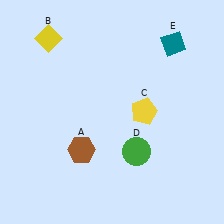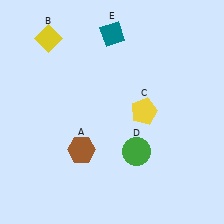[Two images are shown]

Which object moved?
The teal diamond (E) moved left.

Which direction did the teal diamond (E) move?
The teal diamond (E) moved left.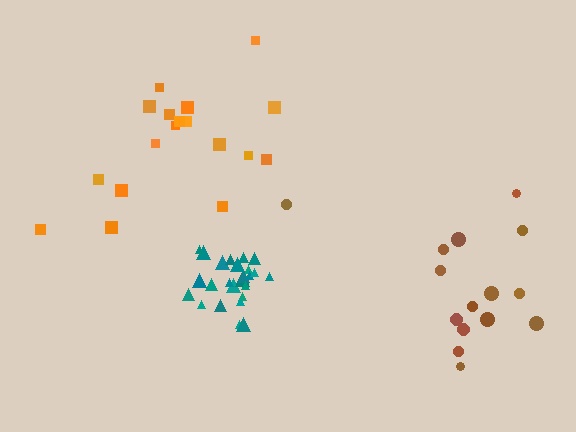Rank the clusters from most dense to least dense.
teal, orange, brown.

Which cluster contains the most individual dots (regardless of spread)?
Teal (27).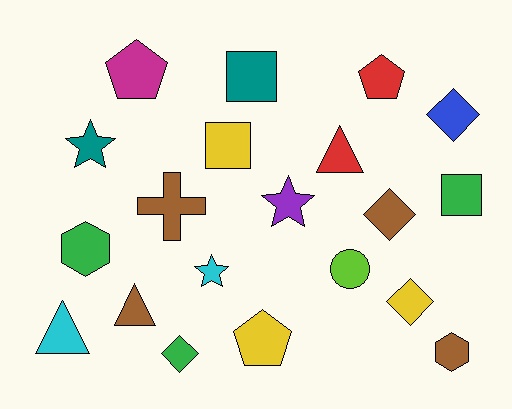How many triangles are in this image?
There are 3 triangles.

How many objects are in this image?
There are 20 objects.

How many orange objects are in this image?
There are no orange objects.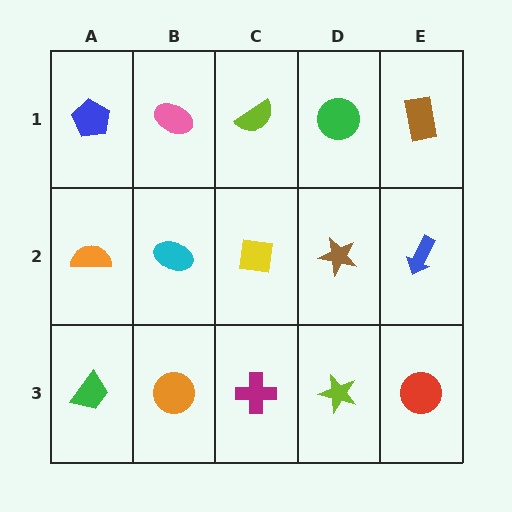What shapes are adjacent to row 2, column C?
A lime semicircle (row 1, column C), a magenta cross (row 3, column C), a cyan ellipse (row 2, column B), a brown star (row 2, column D).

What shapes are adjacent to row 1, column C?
A yellow square (row 2, column C), a pink ellipse (row 1, column B), a green circle (row 1, column D).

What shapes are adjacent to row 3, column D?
A brown star (row 2, column D), a magenta cross (row 3, column C), a red circle (row 3, column E).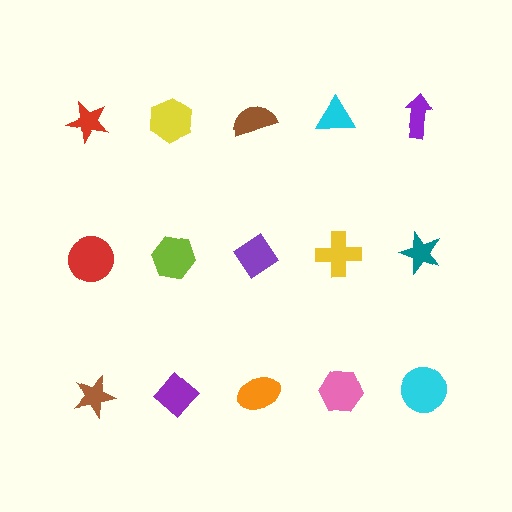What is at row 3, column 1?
A brown star.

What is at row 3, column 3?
An orange ellipse.